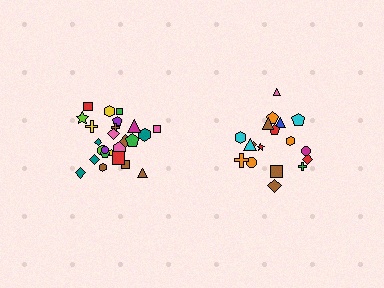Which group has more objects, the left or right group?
The left group.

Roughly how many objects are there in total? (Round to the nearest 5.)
Roughly 45 objects in total.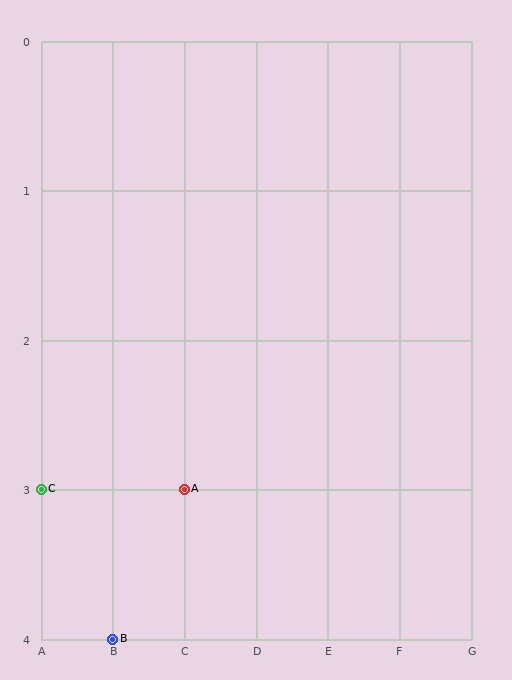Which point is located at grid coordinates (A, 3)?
Point C is at (A, 3).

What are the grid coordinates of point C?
Point C is at grid coordinates (A, 3).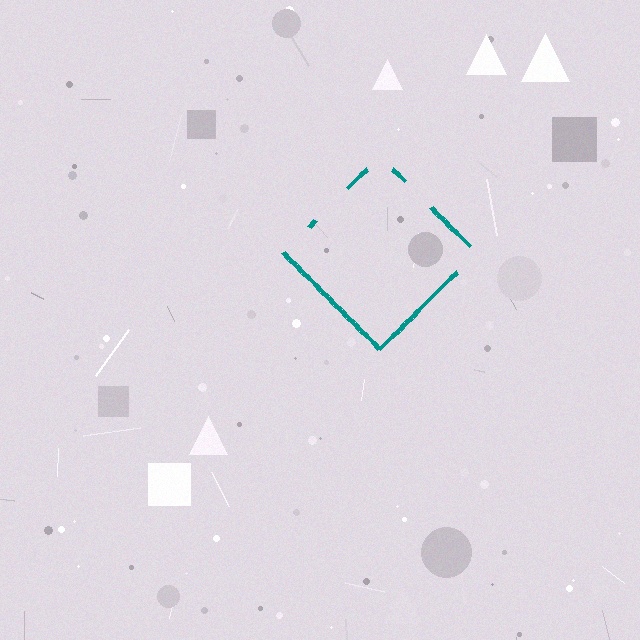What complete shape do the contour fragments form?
The contour fragments form a diamond.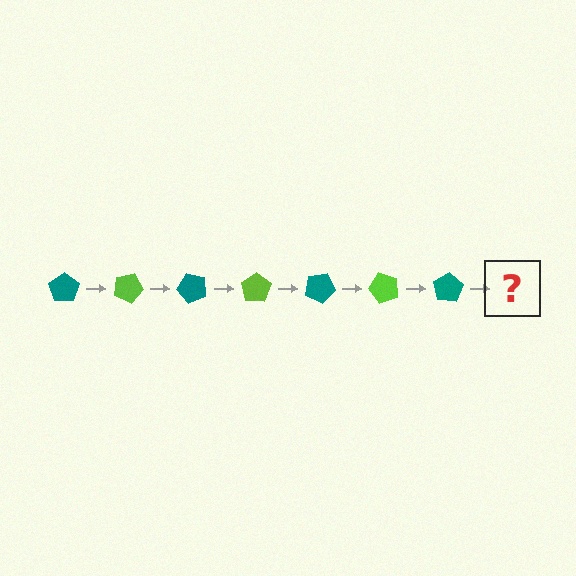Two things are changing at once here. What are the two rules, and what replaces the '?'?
The two rules are that it rotates 25 degrees each step and the color cycles through teal and lime. The '?' should be a lime pentagon, rotated 175 degrees from the start.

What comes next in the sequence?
The next element should be a lime pentagon, rotated 175 degrees from the start.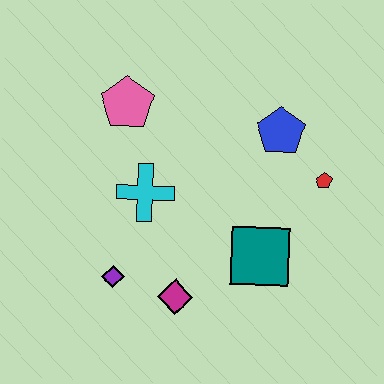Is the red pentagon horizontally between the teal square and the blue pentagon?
No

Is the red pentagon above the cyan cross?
Yes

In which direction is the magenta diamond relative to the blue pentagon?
The magenta diamond is below the blue pentagon.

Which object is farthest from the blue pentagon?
The purple diamond is farthest from the blue pentagon.